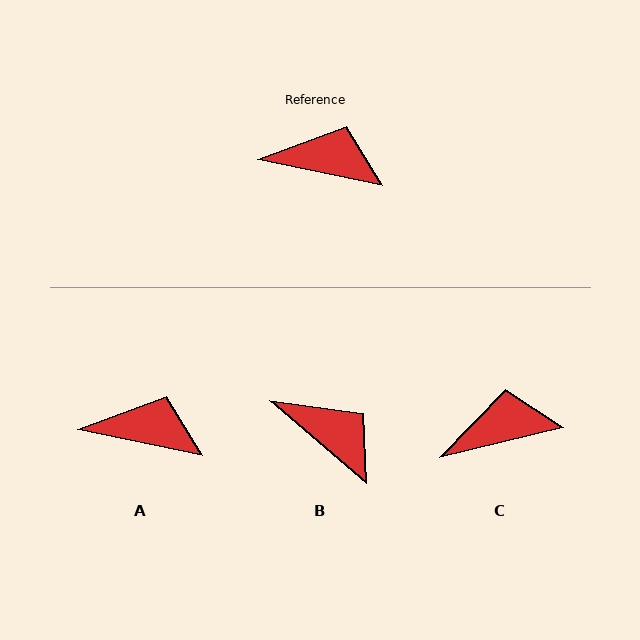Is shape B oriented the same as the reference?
No, it is off by about 29 degrees.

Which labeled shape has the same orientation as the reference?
A.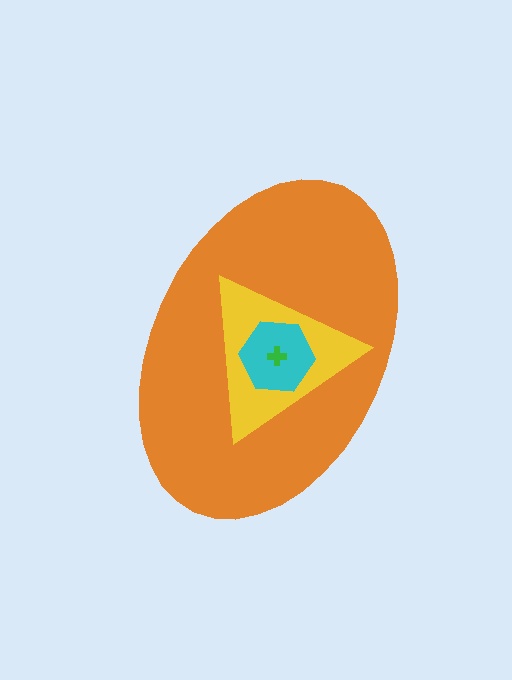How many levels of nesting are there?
4.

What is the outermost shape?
The orange ellipse.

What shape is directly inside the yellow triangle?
The cyan hexagon.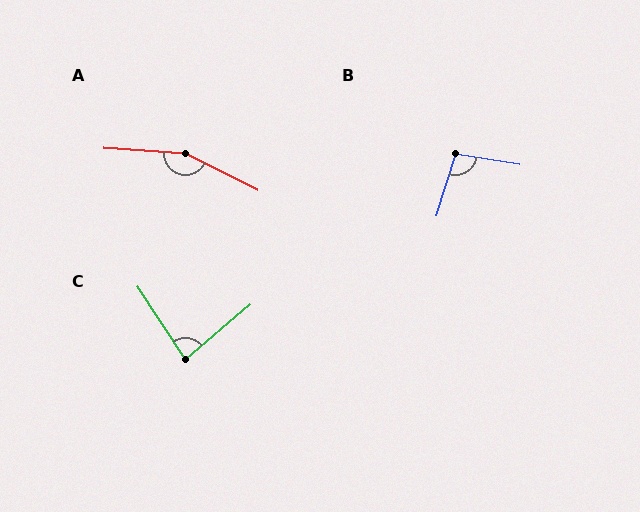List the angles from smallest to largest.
C (83°), B (98°), A (158°).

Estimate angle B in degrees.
Approximately 98 degrees.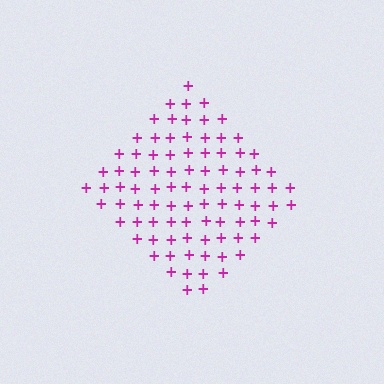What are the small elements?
The small elements are plus signs.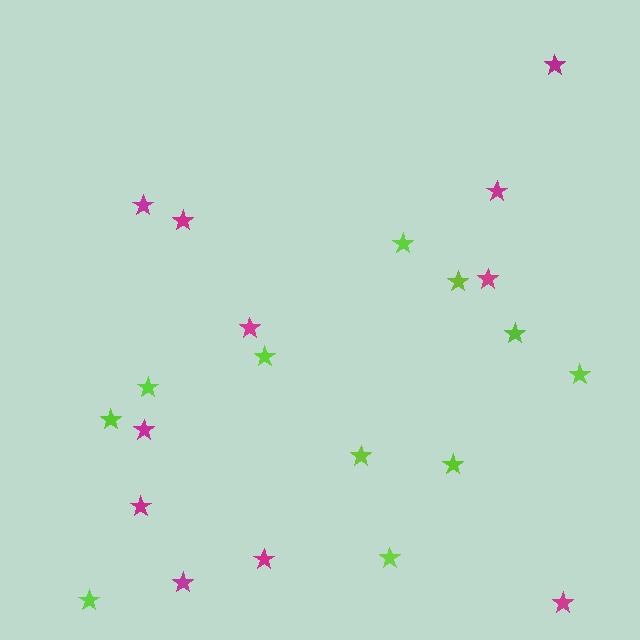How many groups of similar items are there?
There are 2 groups: one group of magenta stars (11) and one group of lime stars (11).